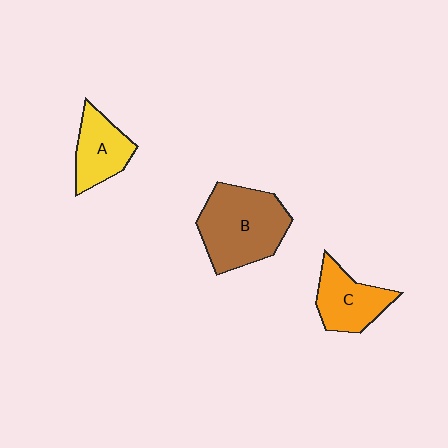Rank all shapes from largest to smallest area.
From largest to smallest: B (brown), C (orange), A (yellow).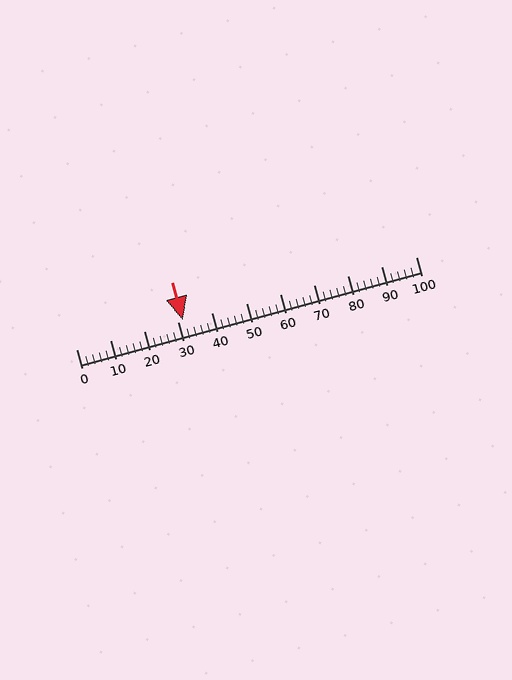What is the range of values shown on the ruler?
The ruler shows values from 0 to 100.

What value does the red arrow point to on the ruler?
The red arrow points to approximately 32.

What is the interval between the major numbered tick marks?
The major tick marks are spaced 10 units apart.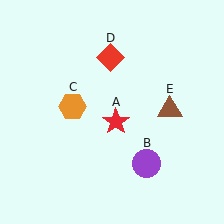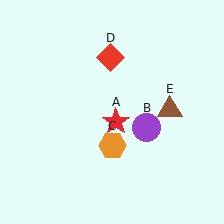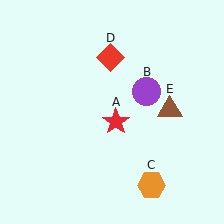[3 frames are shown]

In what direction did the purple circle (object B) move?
The purple circle (object B) moved up.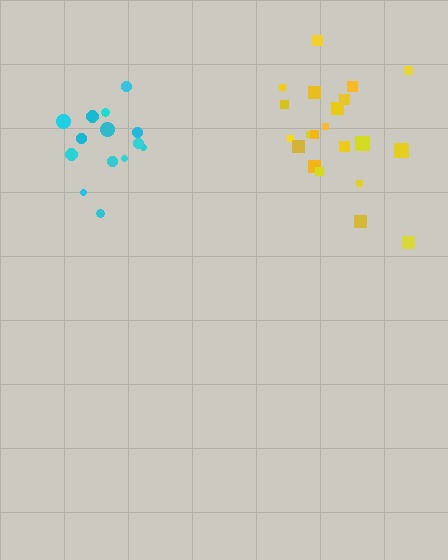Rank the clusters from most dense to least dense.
cyan, yellow.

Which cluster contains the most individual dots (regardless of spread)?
Yellow (21).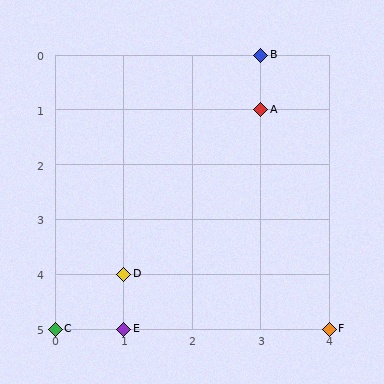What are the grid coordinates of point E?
Point E is at grid coordinates (1, 5).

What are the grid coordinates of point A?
Point A is at grid coordinates (3, 1).